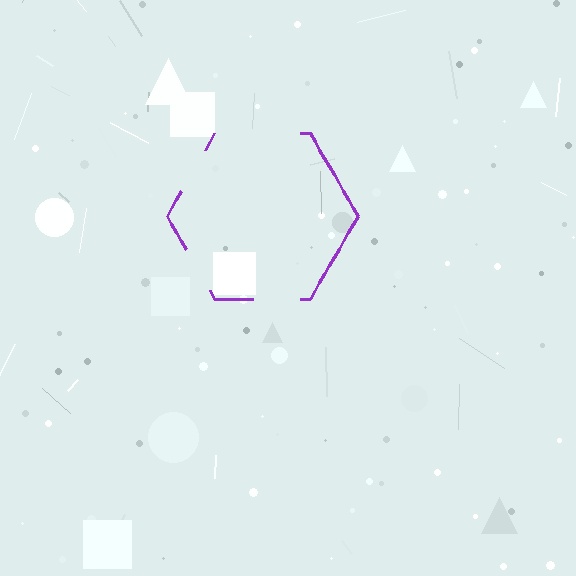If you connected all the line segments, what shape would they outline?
They would outline a hexagon.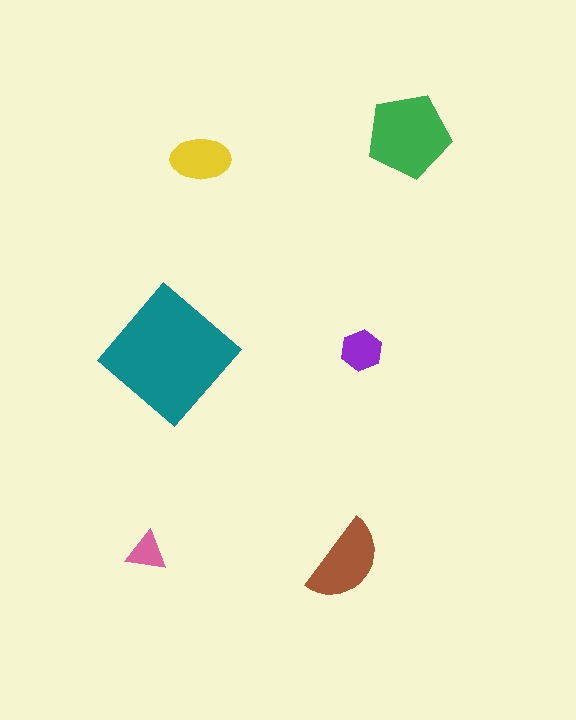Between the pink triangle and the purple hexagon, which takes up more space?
The purple hexagon.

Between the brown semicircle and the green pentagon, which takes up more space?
The green pentagon.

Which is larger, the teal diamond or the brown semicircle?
The teal diamond.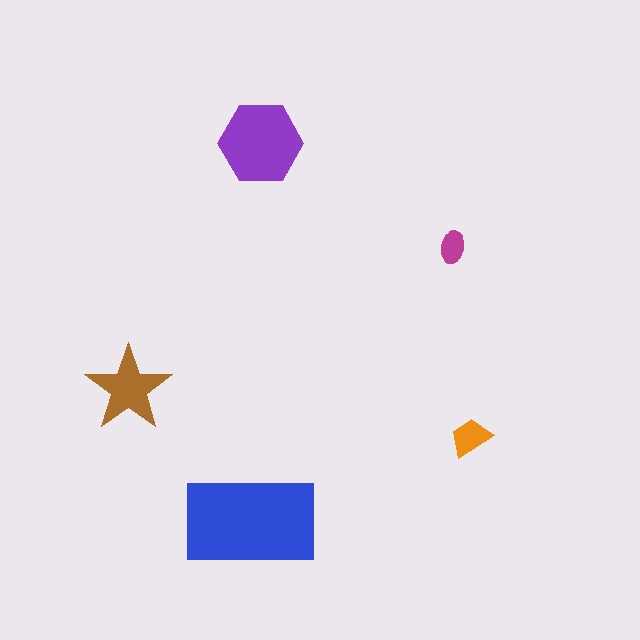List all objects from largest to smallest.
The blue rectangle, the purple hexagon, the brown star, the orange trapezoid, the magenta ellipse.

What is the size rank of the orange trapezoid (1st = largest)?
4th.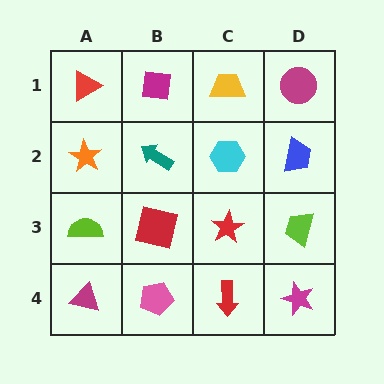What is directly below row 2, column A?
A lime semicircle.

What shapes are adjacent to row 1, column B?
A teal arrow (row 2, column B), a red triangle (row 1, column A), a yellow trapezoid (row 1, column C).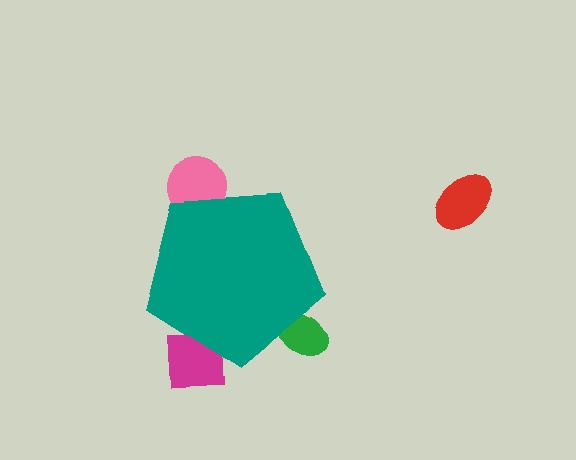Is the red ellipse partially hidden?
No, the red ellipse is fully visible.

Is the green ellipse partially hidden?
Yes, the green ellipse is partially hidden behind the teal pentagon.